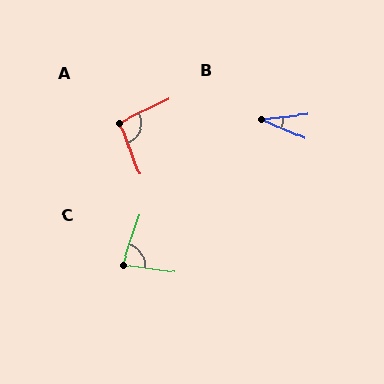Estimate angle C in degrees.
Approximately 79 degrees.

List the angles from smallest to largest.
B (29°), C (79°), A (96°).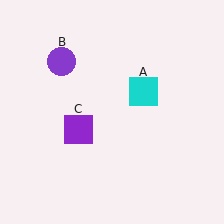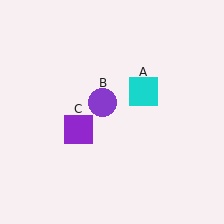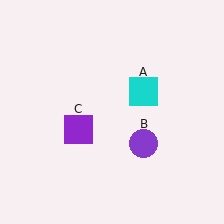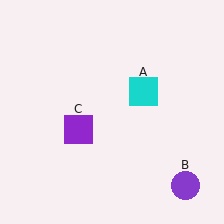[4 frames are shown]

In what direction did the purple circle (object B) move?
The purple circle (object B) moved down and to the right.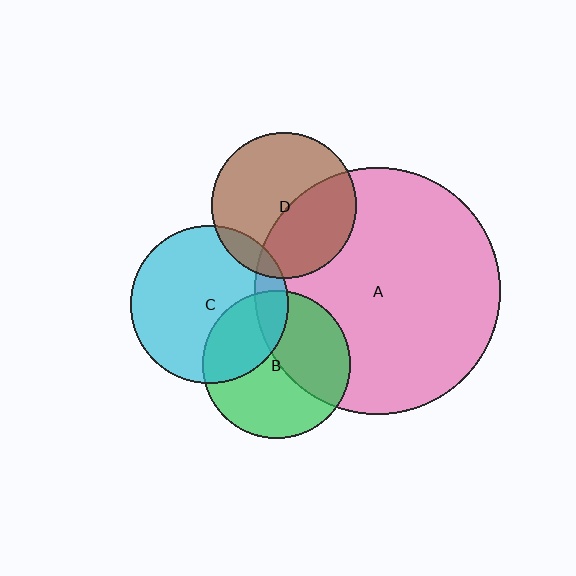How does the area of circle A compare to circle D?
Approximately 2.9 times.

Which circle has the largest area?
Circle A (pink).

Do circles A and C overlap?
Yes.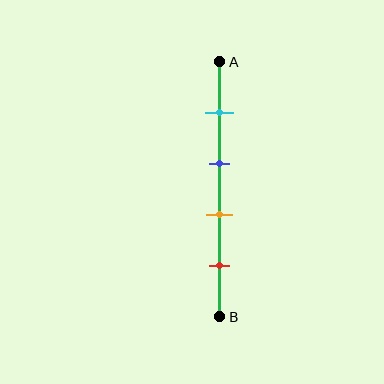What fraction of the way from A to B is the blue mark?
The blue mark is approximately 40% (0.4) of the way from A to B.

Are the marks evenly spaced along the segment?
Yes, the marks are approximately evenly spaced.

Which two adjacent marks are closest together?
The blue and orange marks are the closest adjacent pair.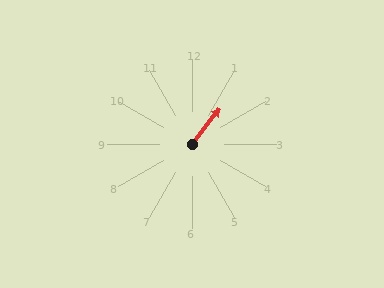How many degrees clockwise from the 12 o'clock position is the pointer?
Approximately 37 degrees.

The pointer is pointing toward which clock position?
Roughly 1 o'clock.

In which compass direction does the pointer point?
Northeast.